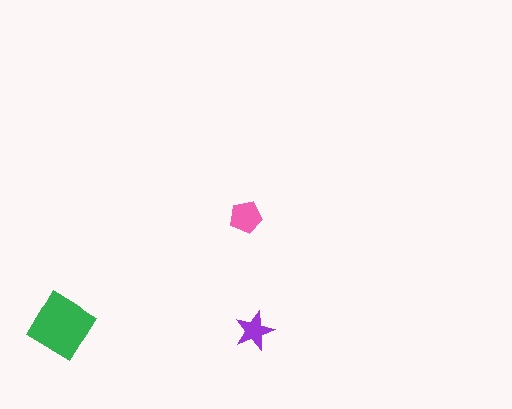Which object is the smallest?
The purple star.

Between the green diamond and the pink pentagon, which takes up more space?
The green diamond.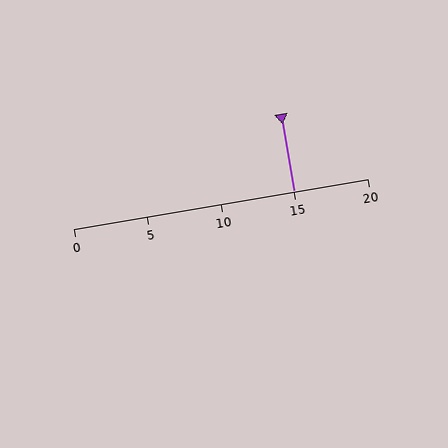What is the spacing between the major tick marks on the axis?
The major ticks are spaced 5 apart.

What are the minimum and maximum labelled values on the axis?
The axis runs from 0 to 20.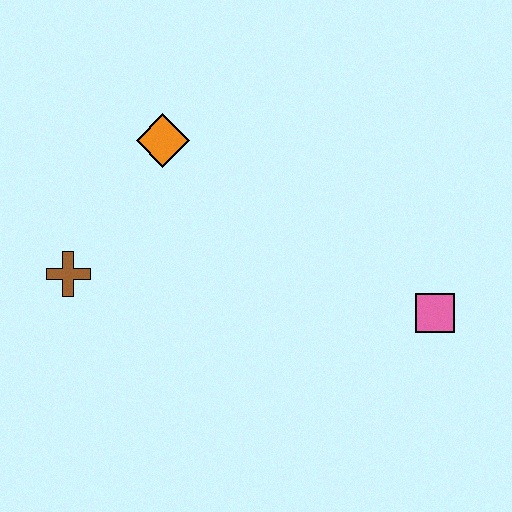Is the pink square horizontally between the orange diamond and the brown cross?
No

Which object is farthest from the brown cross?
The pink square is farthest from the brown cross.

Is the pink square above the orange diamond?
No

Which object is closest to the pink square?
The orange diamond is closest to the pink square.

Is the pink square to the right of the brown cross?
Yes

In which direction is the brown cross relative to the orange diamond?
The brown cross is below the orange diamond.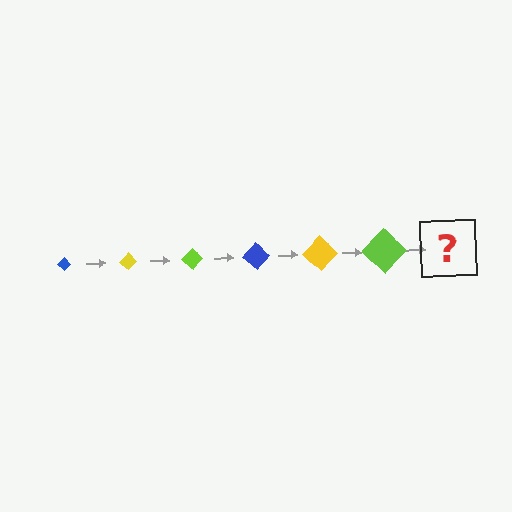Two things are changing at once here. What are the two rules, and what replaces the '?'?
The two rules are that the diamond grows larger each step and the color cycles through blue, yellow, and lime. The '?' should be a blue diamond, larger than the previous one.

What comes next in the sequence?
The next element should be a blue diamond, larger than the previous one.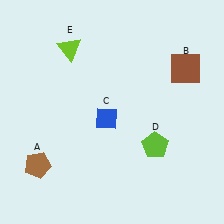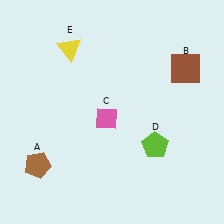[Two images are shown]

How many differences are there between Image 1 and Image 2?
There are 2 differences between the two images.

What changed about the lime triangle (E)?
In Image 1, E is lime. In Image 2, it changed to yellow.